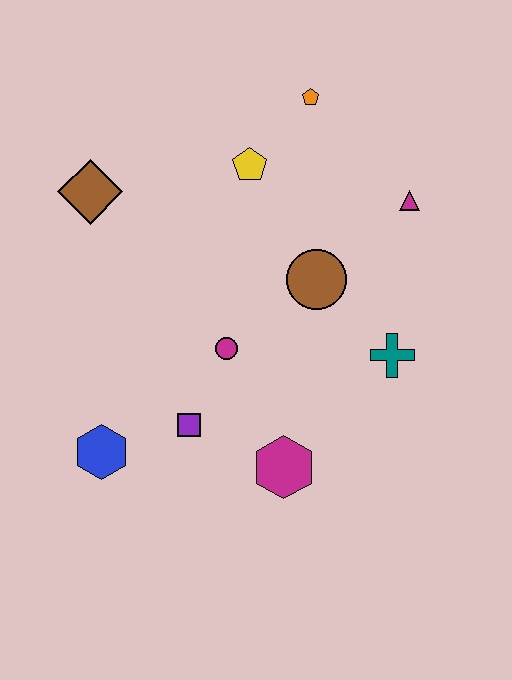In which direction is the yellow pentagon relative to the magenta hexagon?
The yellow pentagon is above the magenta hexagon.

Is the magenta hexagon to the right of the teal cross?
No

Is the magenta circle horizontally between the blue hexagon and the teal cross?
Yes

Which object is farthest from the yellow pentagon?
The blue hexagon is farthest from the yellow pentagon.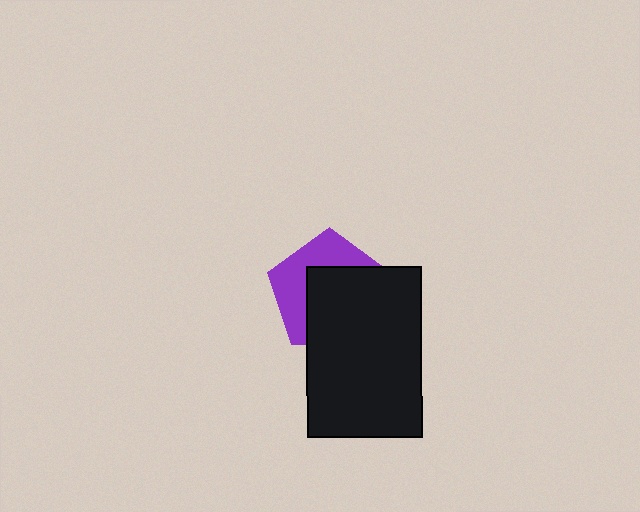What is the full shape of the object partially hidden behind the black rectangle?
The partially hidden object is a purple pentagon.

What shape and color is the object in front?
The object in front is a black rectangle.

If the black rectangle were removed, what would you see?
You would see the complete purple pentagon.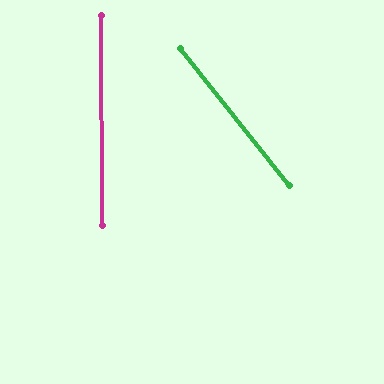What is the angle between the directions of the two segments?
Approximately 38 degrees.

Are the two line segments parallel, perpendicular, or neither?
Neither parallel nor perpendicular — they differ by about 38°.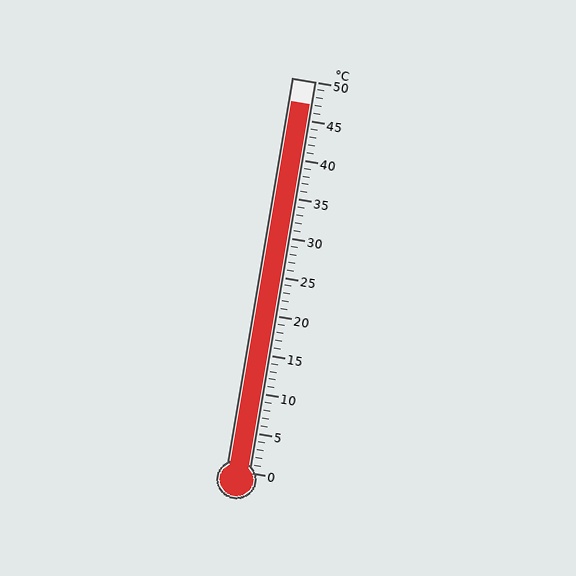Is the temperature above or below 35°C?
The temperature is above 35°C.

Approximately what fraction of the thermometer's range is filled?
The thermometer is filled to approximately 95% of its range.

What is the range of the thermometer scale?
The thermometer scale ranges from 0°C to 50°C.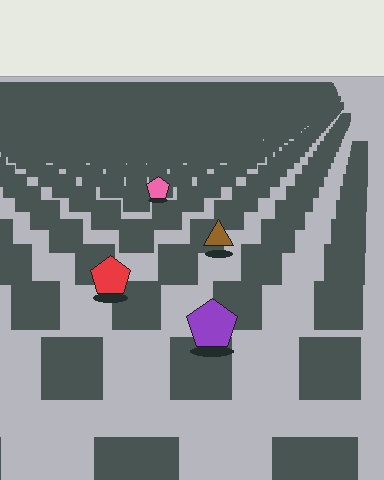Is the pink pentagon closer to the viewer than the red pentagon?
No. The red pentagon is closer — you can tell from the texture gradient: the ground texture is coarser near it.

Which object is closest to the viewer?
The purple pentagon is closest. The texture marks near it are larger and more spread out.